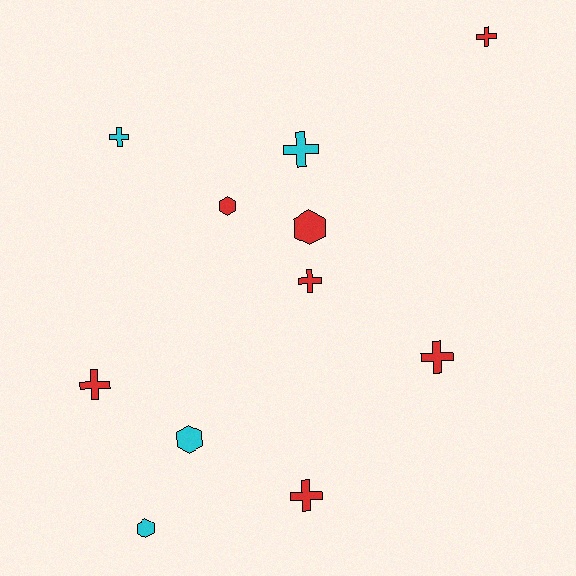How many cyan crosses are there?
There are 2 cyan crosses.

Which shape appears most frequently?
Cross, with 7 objects.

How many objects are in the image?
There are 11 objects.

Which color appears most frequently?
Red, with 7 objects.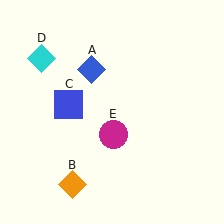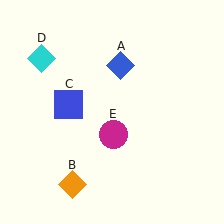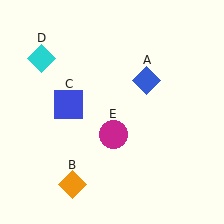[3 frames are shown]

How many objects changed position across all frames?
1 object changed position: blue diamond (object A).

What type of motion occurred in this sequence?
The blue diamond (object A) rotated clockwise around the center of the scene.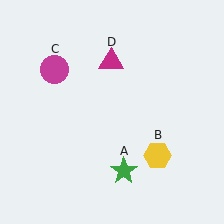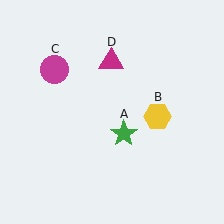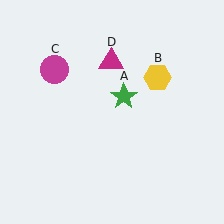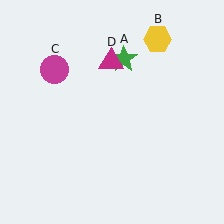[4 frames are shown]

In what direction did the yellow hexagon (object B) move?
The yellow hexagon (object B) moved up.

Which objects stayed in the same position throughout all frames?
Magenta circle (object C) and magenta triangle (object D) remained stationary.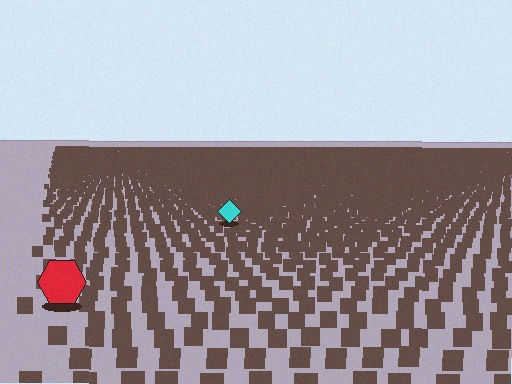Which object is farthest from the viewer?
The cyan diamond is farthest from the viewer. It appears smaller and the ground texture around it is denser.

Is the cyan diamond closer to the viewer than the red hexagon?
No. The red hexagon is closer — you can tell from the texture gradient: the ground texture is coarser near it.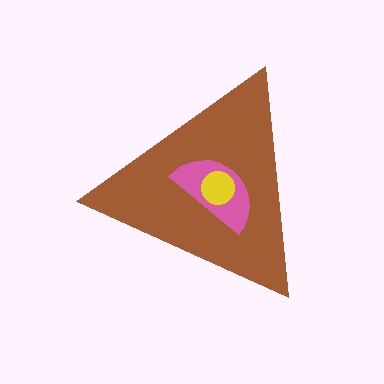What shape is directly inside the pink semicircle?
The yellow circle.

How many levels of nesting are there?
3.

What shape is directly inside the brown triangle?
The pink semicircle.